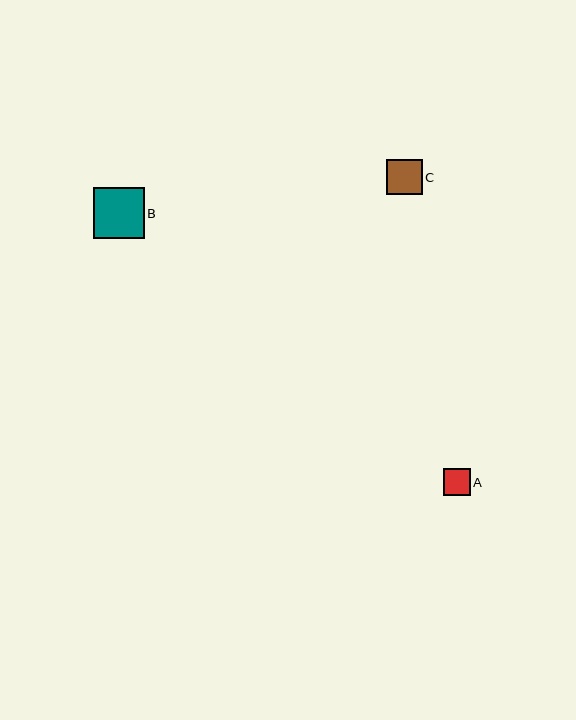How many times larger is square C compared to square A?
Square C is approximately 1.3 times the size of square A.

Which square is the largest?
Square B is the largest with a size of approximately 50 pixels.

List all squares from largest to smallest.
From largest to smallest: B, C, A.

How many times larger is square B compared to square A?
Square B is approximately 1.9 times the size of square A.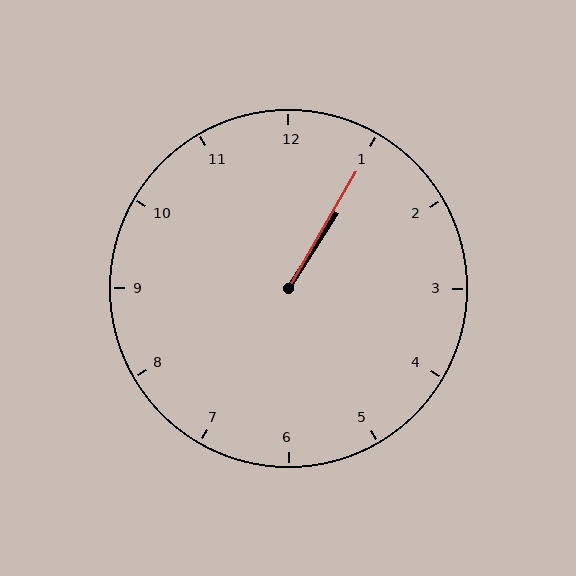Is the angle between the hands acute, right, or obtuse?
It is acute.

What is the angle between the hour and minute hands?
Approximately 2 degrees.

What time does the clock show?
1:05.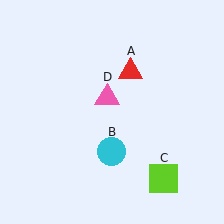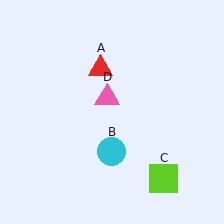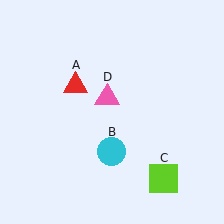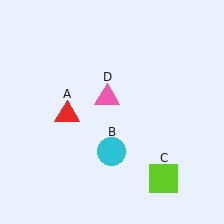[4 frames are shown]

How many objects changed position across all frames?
1 object changed position: red triangle (object A).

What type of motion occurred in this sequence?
The red triangle (object A) rotated counterclockwise around the center of the scene.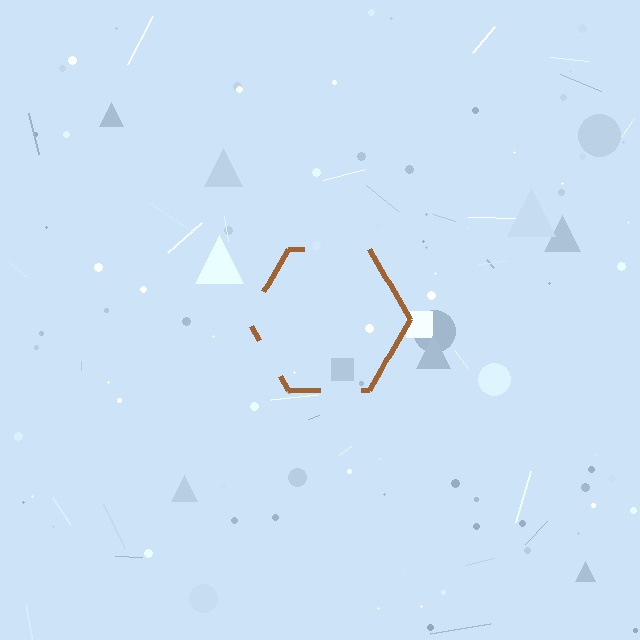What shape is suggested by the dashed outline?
The dashed outline suggests a hexagon.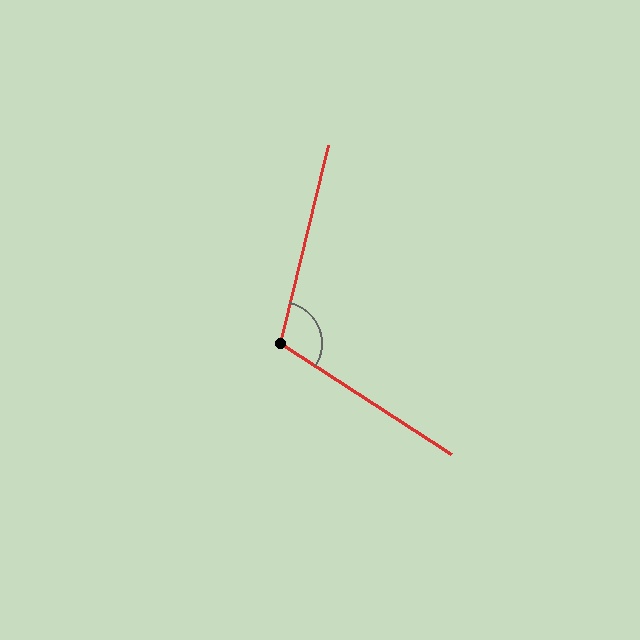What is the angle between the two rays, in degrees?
Approximately 109 degrees.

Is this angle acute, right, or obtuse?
It is obtuse.